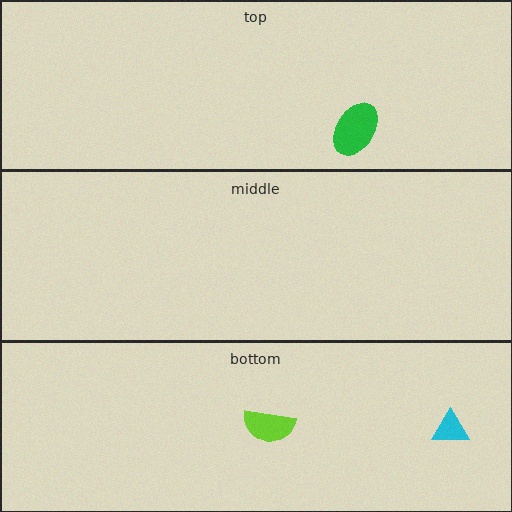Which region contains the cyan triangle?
The bottom region.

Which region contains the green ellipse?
The top region.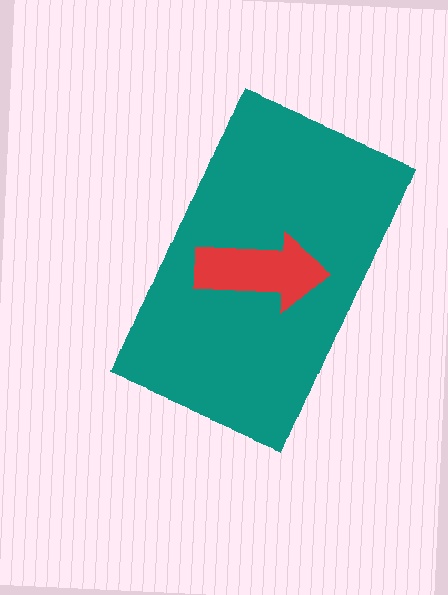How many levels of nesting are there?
2.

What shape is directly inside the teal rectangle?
The red arrow.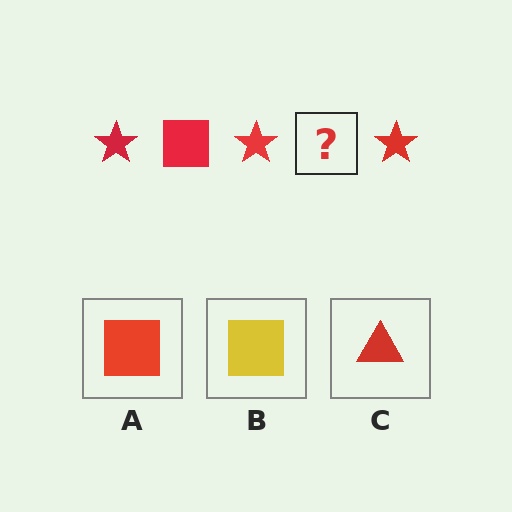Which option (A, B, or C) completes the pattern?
A.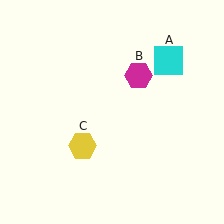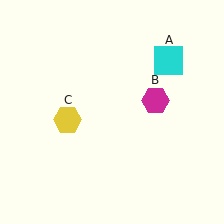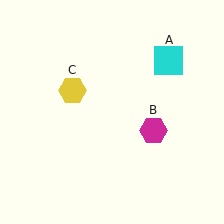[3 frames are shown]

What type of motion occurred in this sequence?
The magenta hexagon (object B), yellow hexagon (object C) rotated clockwise around the center of the scene.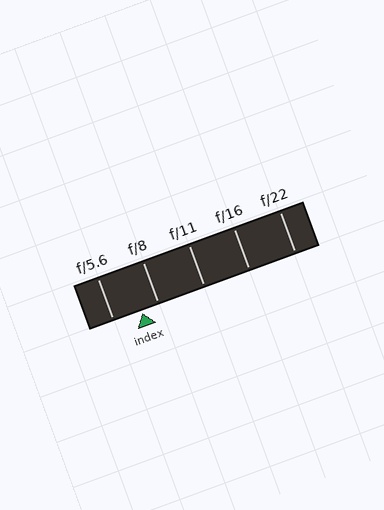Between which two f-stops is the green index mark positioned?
The index mark is between f/5.6 and f/8.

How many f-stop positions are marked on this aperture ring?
There are 5 f-stop positions marked.